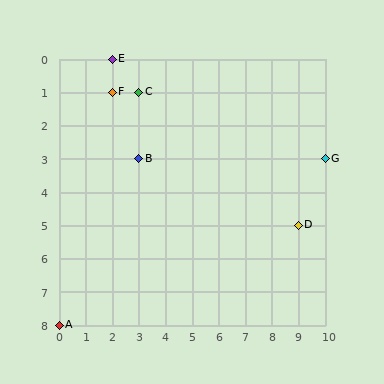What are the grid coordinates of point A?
Point A is at grid coordinates (0, 8).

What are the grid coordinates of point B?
Point B is at grid coordinates (3, 3).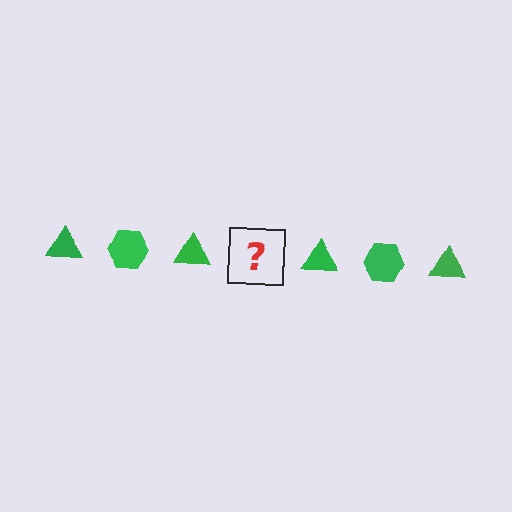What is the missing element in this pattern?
The missing element is a green hexagon.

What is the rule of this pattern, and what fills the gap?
The rule is that the pattern cycles through triangle, hexagon shapes in green. The gap should be filled with a green hexagon.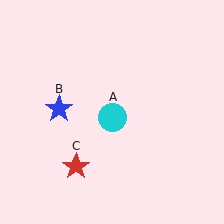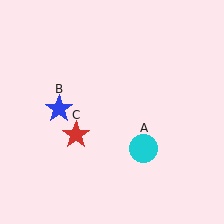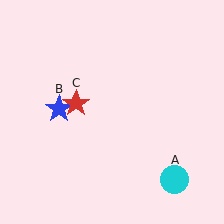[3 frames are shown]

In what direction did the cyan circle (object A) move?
The cyan circle (object A) moved down and to the right.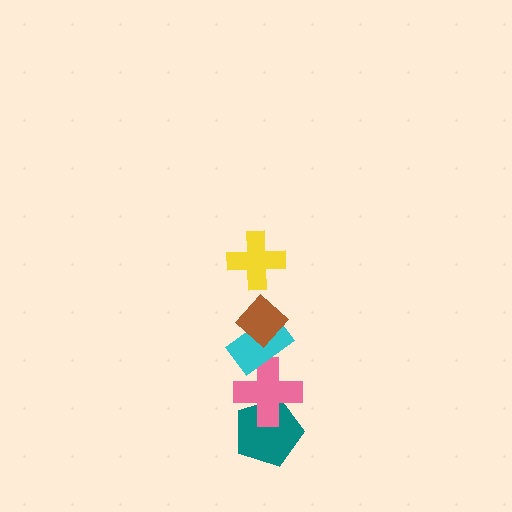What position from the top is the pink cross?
The pink cross is 4th from the top.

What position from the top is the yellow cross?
The yellow cross is 1st from the top.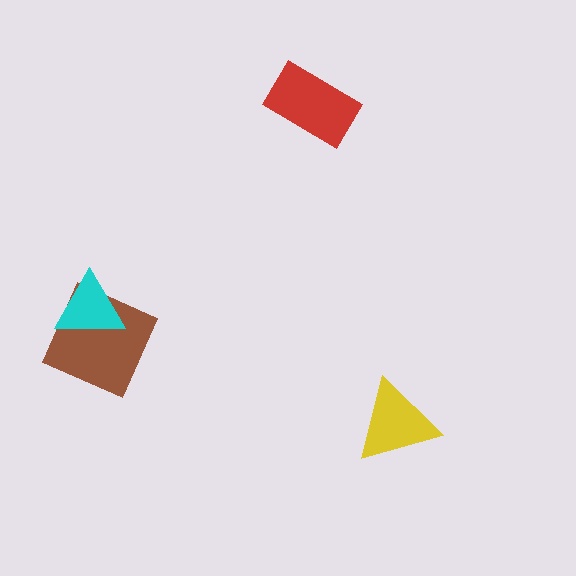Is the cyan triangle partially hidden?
No, no other shape covers it.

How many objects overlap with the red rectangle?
0 objects overlap with the red rectangle.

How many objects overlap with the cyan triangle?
1 object overlaps with the cyan triangle.